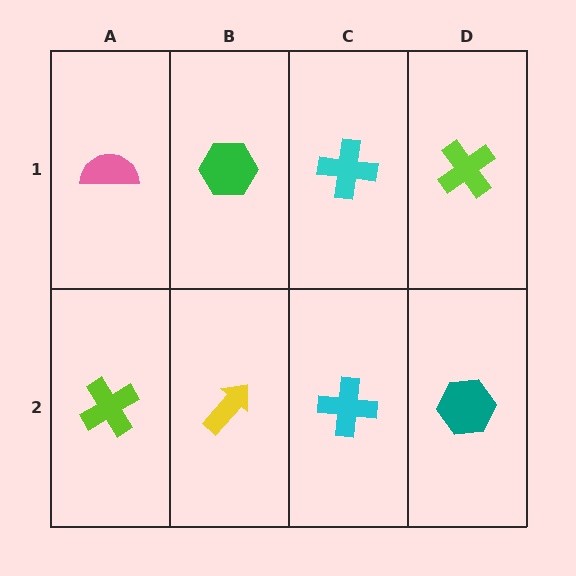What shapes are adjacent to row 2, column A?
A pink semicircle (row 1, column A), a yellow arrow (row 2, column B).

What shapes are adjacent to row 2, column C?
A cyan cross (row 1, column C), a yellow arrow (row 2, column B), a teal hexagon (row 2, column D).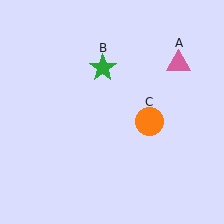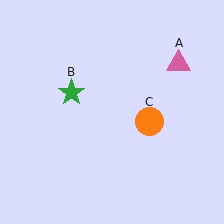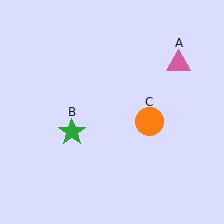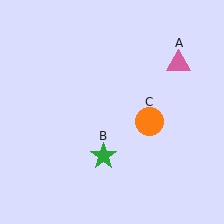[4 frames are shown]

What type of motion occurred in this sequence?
The green star (object B) rotated counterclockwise around the center of the scene.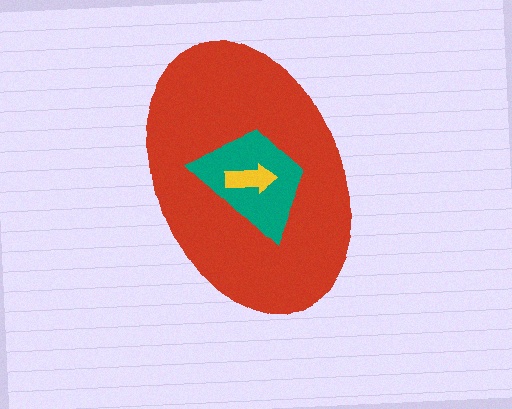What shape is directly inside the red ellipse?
The teal trapezoid.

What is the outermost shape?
The red ellipse.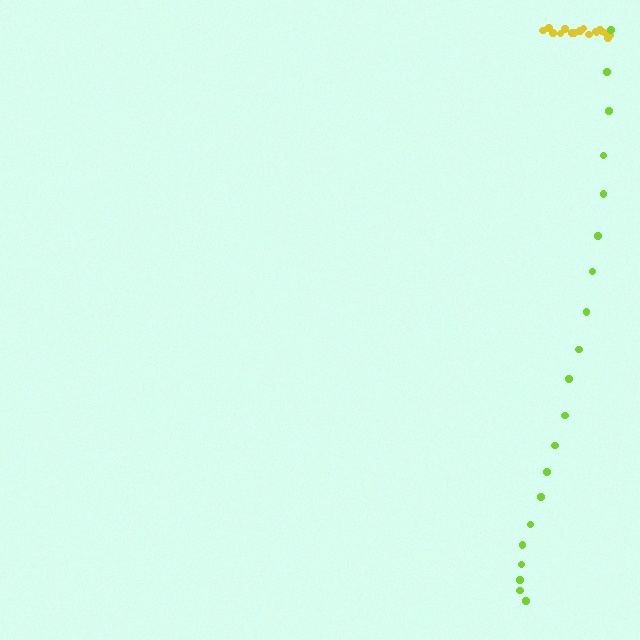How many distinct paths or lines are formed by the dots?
There are 2 distinct paths.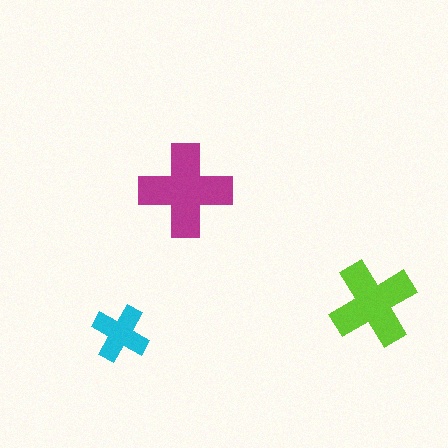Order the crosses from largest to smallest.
the magenta one, the lime one, the cyan one.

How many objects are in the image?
There are 3 objects in the image.